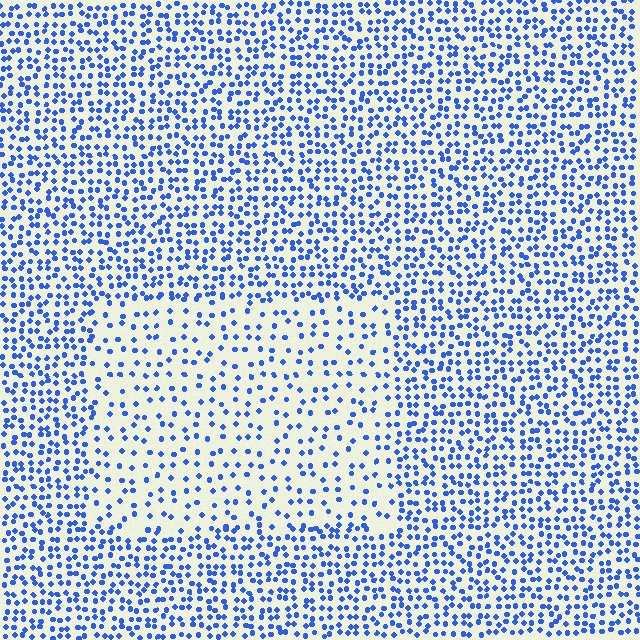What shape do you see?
I see a rectangle.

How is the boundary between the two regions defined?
The boundary is defined by a change in element density (approximately 2.1x ratio). All elements are the same color, size, and shape.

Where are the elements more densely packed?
The elements are more densely packed outside the rectangle boundary.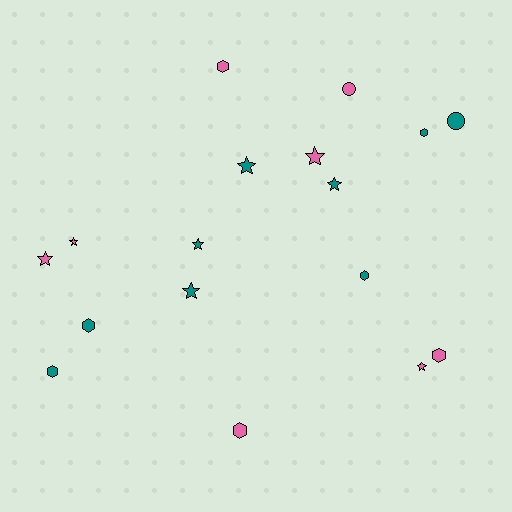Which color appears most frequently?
Teal, with 9 objects.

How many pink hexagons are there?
There are 3 pink hexagons.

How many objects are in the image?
There are 17 objects.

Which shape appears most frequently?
Star, with 8 objects.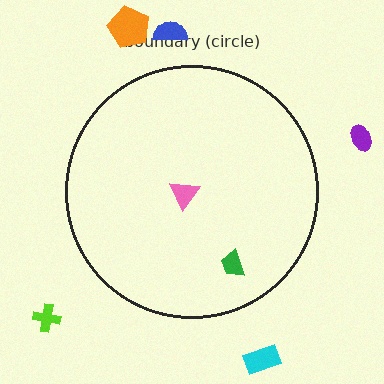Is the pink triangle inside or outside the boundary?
Inside.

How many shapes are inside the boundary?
2 inside, 5 outside.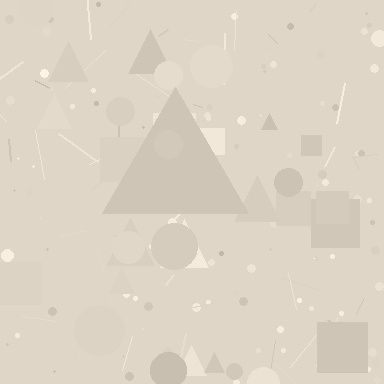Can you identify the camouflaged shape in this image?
The camouflaged shape is a triangle.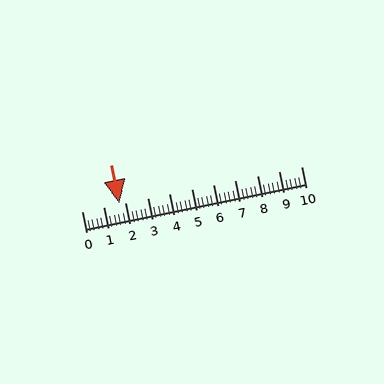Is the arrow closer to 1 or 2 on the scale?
The arrow is closer to 2.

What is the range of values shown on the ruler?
The ruler shows values from 0 to 10.